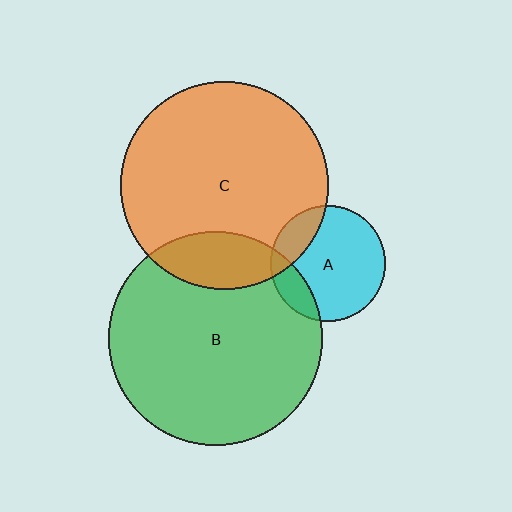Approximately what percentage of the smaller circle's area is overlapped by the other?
Approximately 20%.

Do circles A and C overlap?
Yes.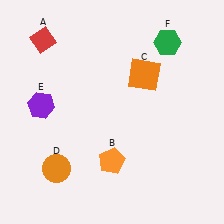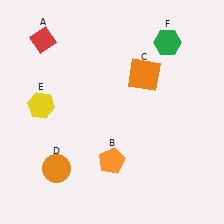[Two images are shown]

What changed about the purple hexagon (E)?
In Image 1, E is purple. In Image 2, it changed to yellow.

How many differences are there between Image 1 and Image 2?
There is 1 difference between the two images.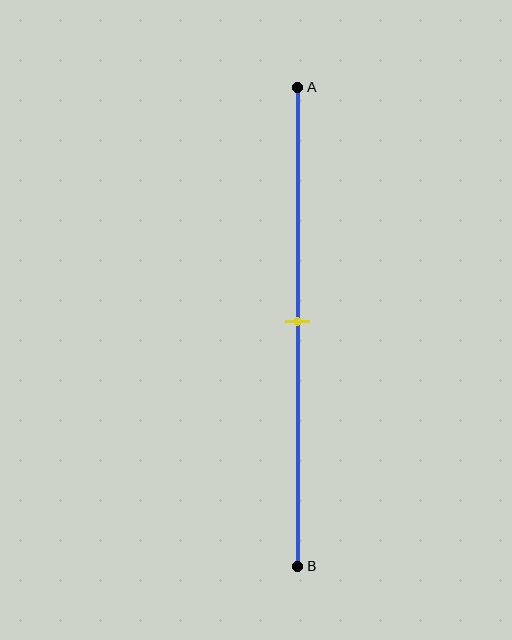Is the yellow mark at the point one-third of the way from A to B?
No, the mark is at about 50% from A, not at the 33% one-third point.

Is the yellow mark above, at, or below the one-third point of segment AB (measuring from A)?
The yellow mark is below the one-third point of segment AB.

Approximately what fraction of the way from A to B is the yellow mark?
The yellow mark is approximately 50% of the way from A to B.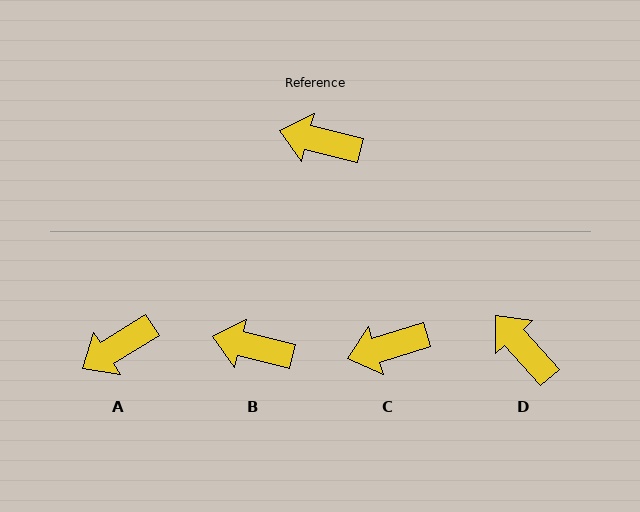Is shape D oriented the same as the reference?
No, it is off by about 35 degrees.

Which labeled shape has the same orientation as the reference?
B.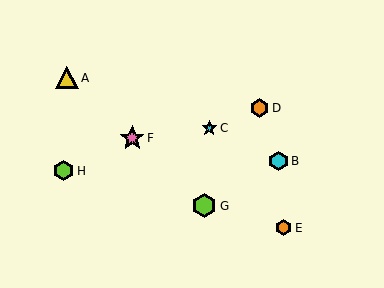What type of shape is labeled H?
Shape H is a lime hexagon.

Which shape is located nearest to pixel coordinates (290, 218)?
The orange hexagon (labeled E) at (284, 228) is nearest to that location.